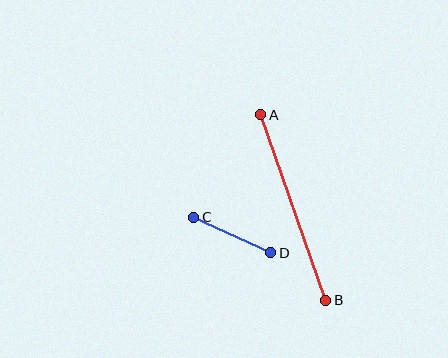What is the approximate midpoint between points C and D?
The midpoint is at approximately (232, 235) pixels.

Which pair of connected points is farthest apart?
Points A and B are farthest apart.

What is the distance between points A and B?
The distance is approximately 197 pixels.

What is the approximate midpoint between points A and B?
The midpoint is at approximately (293, 208) pixels.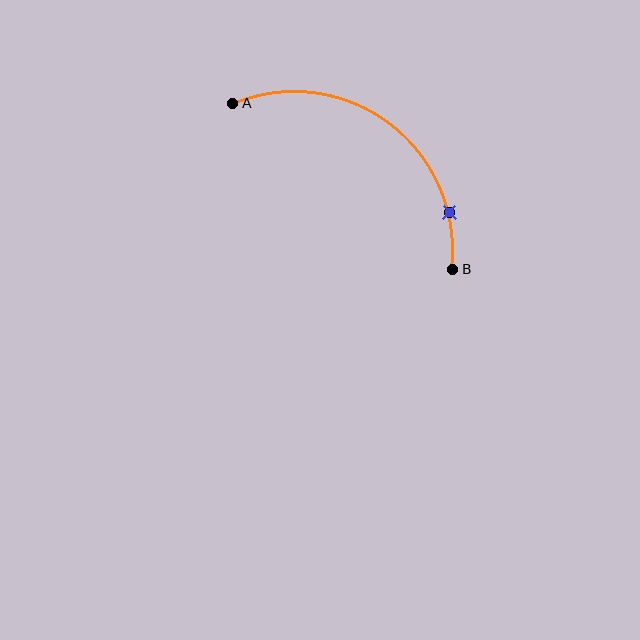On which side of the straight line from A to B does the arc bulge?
The arc bulges above and to the right of the straight line connecting A and B.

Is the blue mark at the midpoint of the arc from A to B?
No. The blue mark lies on the arc but is closer to endpoint B. The arc midpoint would be at the point on the curve equidistant along the arc from both A and B.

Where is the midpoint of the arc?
The arc midpoint is the point on the curve farthest from the straight line joining A and B. It sits above and to the right of that line.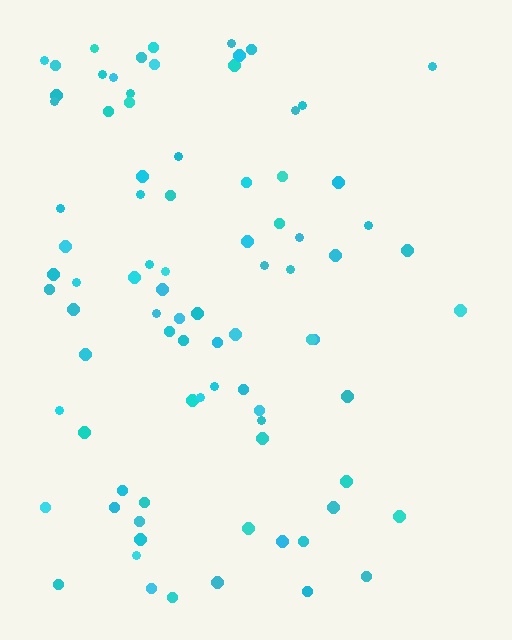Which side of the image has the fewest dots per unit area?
The right.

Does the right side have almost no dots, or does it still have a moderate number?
Still a moderate number, just noticeably fewer than the left.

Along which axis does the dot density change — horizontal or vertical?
Horizontal.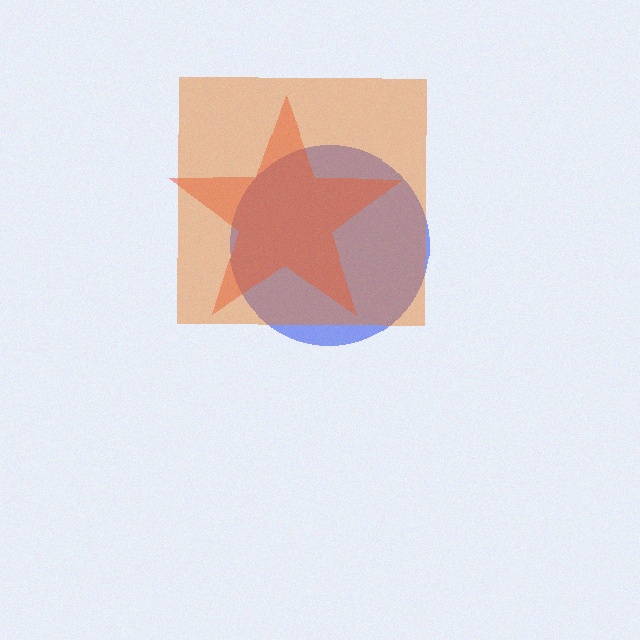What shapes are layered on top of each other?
The layered shapes are: a blue circle, a red star, an orange square.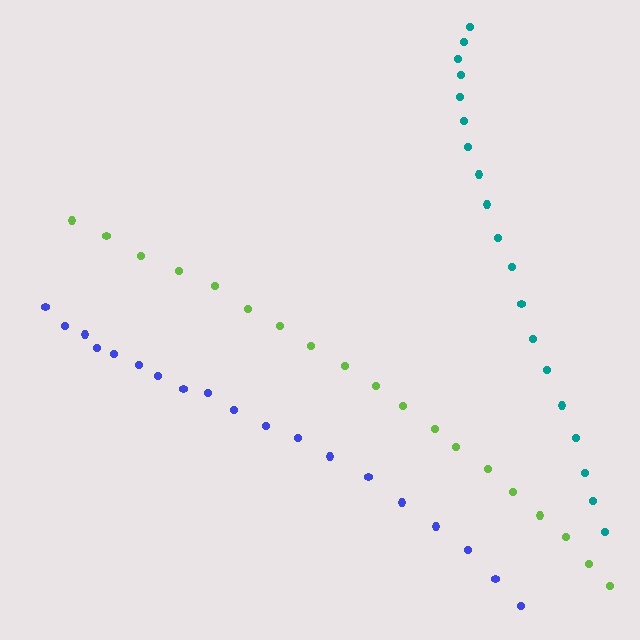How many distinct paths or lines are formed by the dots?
There are 3 distinct paths.